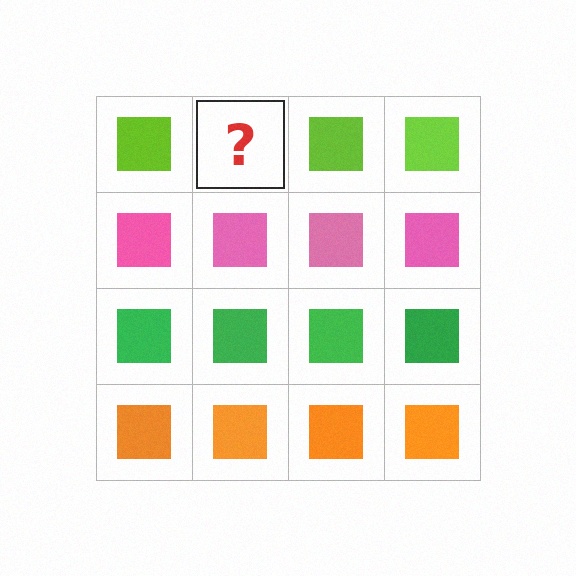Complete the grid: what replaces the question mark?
The question mark should be replaced with a lime square.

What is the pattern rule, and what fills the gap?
The rule is that each row has a consistent color. The gap should be filled with a lime square.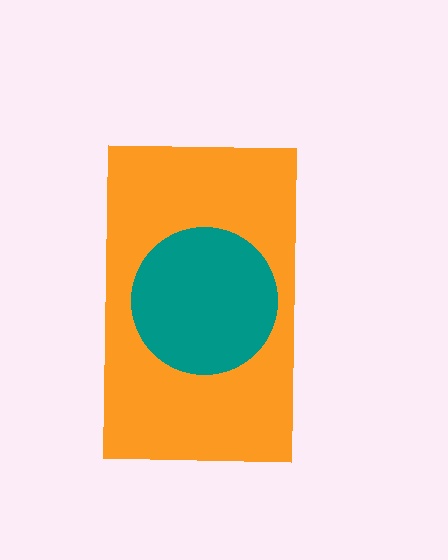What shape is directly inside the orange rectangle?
The teal circle.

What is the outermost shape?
The orange rectangle.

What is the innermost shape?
The teal circle.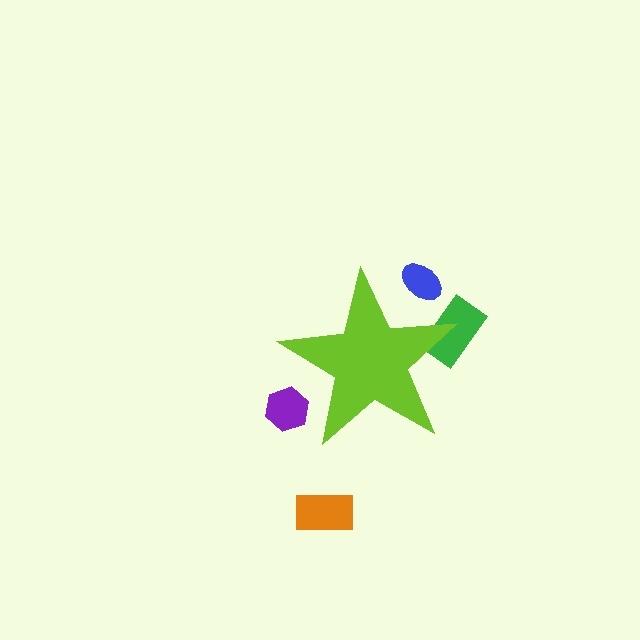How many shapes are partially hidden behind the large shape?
3 shapes are partially hidden.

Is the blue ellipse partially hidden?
Yes, the blue ellipse is partially hidden behind the lime star.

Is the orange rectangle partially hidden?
No, the orange rectangle is fully visible.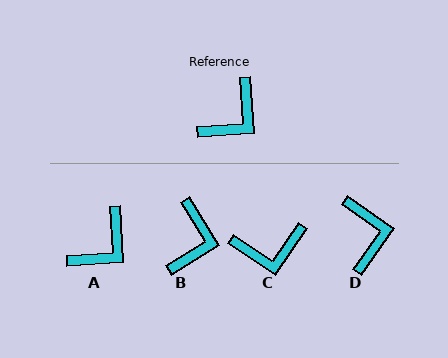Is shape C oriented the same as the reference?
No, it is off by about 38 degrees.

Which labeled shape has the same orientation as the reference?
A.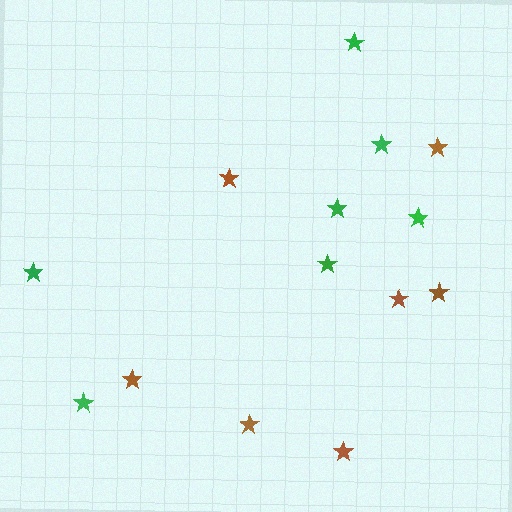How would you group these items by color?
There are 2 groups: one group of brown stars (7) and one group of green stars (7).